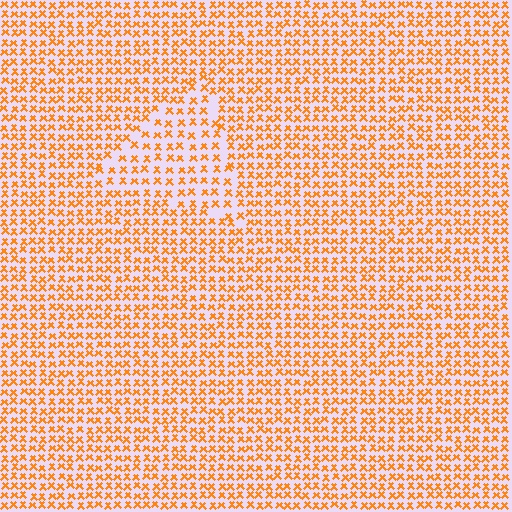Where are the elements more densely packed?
The elements are more densely packed outside the triangle boundary.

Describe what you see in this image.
The image contains small orange elements arranged at two different densities. A triangle-shaped region is visible where the elements are less densely packed than the surrounding area.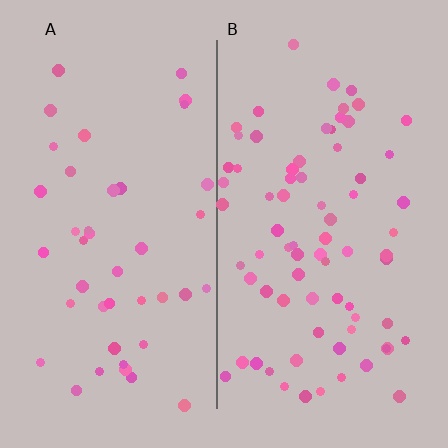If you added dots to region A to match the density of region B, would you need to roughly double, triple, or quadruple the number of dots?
Approximately double.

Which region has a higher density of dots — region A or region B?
B (the right).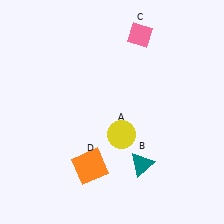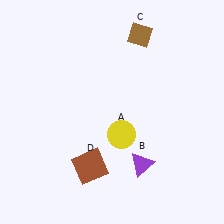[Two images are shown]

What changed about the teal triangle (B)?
In Image 1, B is teal. In Image 2, it changed to purple.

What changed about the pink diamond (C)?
In Image 1, C is pink. In Image 2, it changed to brown.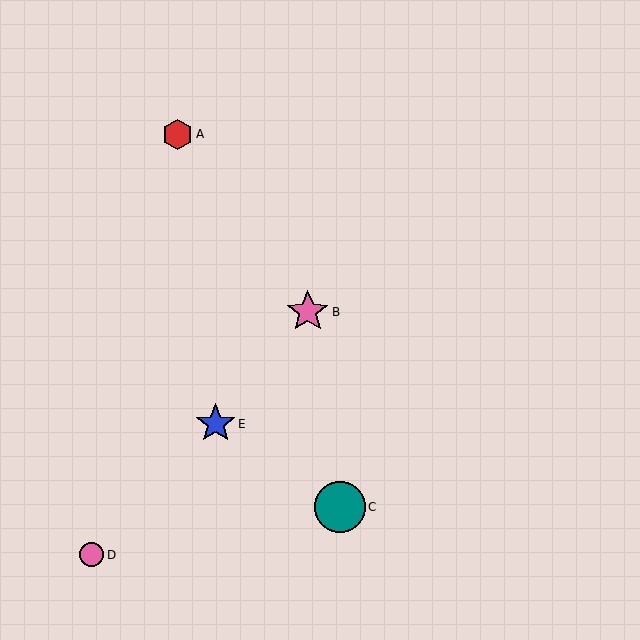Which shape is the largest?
The teal circle (labeled C) is the largest.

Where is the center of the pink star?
The center of the pink star is at (308, 312).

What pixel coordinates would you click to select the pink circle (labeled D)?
Click at (91, 555) to select the pink circle D.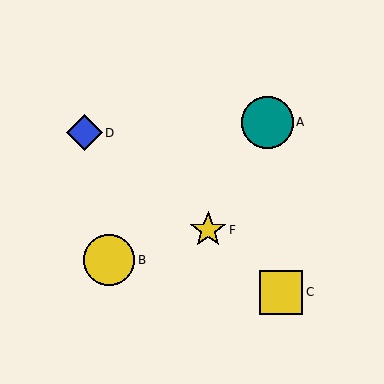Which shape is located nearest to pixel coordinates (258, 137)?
The teal circle (labeled A) at (267, 122) is nearest to that location.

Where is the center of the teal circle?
The center of the teal circle is at (267, 122).